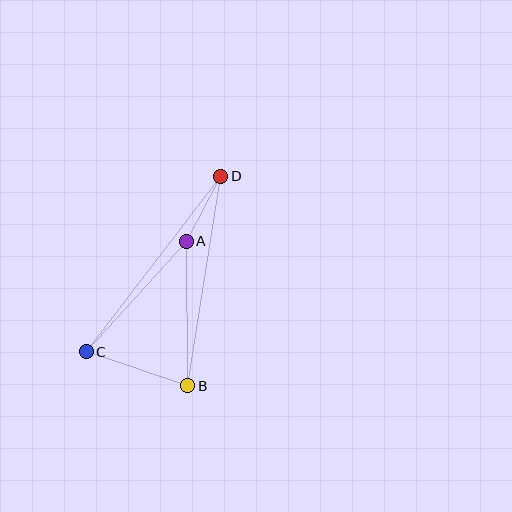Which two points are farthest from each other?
Points C and D are farthest from each other.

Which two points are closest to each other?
Points A and D are closest to each other.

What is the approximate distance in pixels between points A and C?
The distance between A and C is approximately 149 pixels.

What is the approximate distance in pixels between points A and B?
The distance between A and B is approximately 145 pixels.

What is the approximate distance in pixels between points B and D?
The distance between B and D is approximately 212 pixels.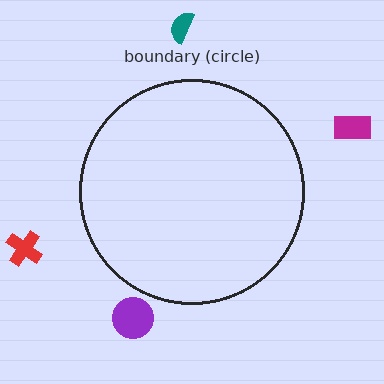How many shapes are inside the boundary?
0 inside, 4 outside.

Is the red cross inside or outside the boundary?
Outside.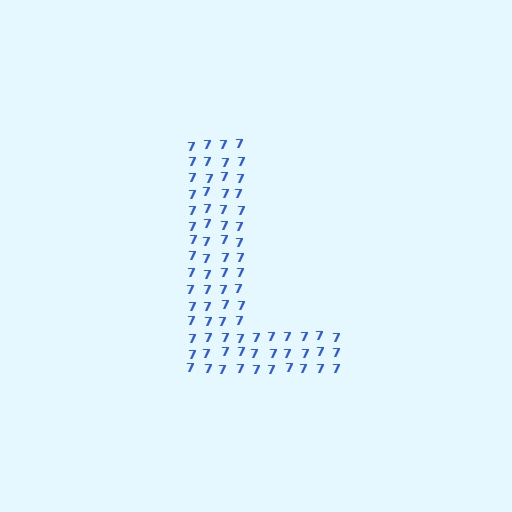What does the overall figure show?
The overall figure shows the letter L.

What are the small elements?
The small elements are digit 7's.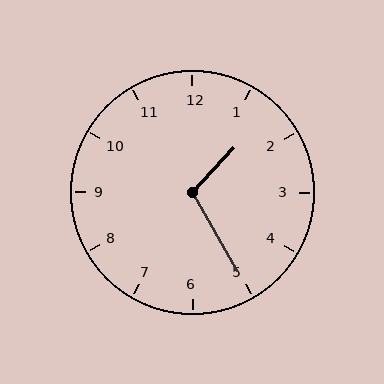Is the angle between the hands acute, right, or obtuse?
It is obtuse.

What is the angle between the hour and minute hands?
Approximately 108 degrees.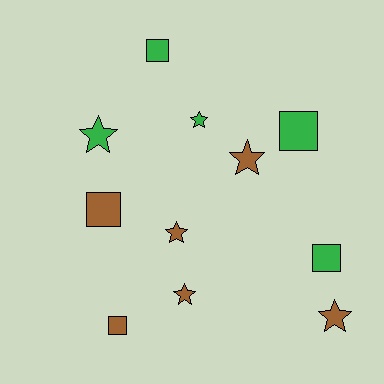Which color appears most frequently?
Brown, with 6 objects.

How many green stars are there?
There are 2 green stars.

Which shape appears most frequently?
Star, with 6 objects.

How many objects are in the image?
There are 11 objects.